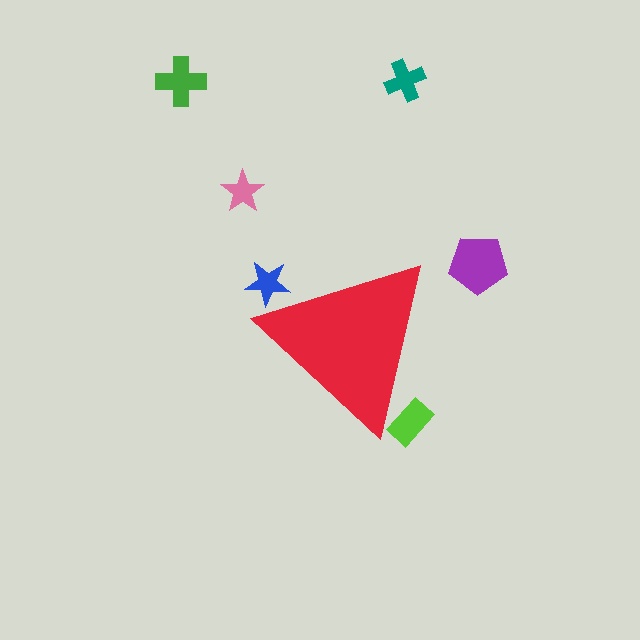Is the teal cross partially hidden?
No, the teal cross is fully visible.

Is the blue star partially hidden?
Yes, the blue star is partially hidden behind the red triangle.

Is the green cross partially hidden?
No, the green cross is fully visible.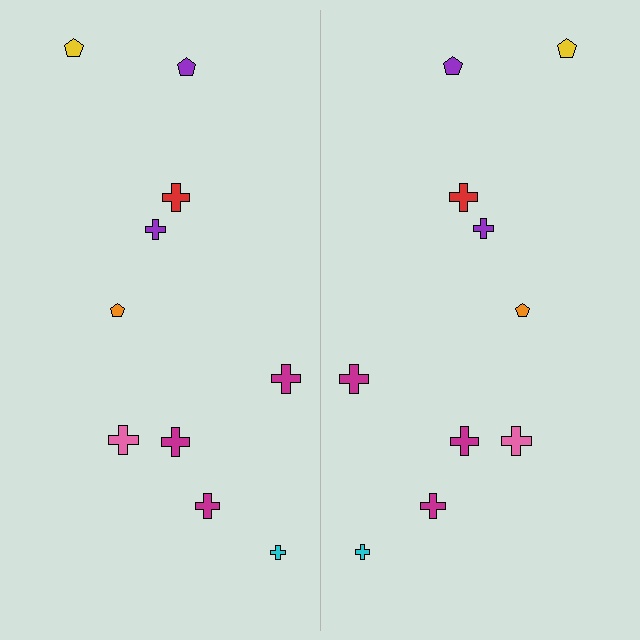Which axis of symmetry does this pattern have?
The pattern has a vertical axis of symmetry running through the center of the image.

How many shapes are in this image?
There are 20 shapes in this image.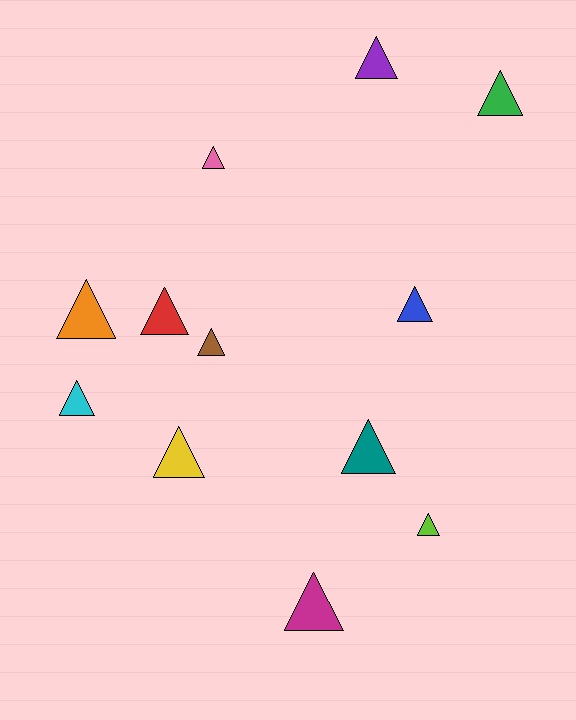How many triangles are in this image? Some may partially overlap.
There are 12 triangles.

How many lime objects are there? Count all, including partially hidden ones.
There is 1 lime object.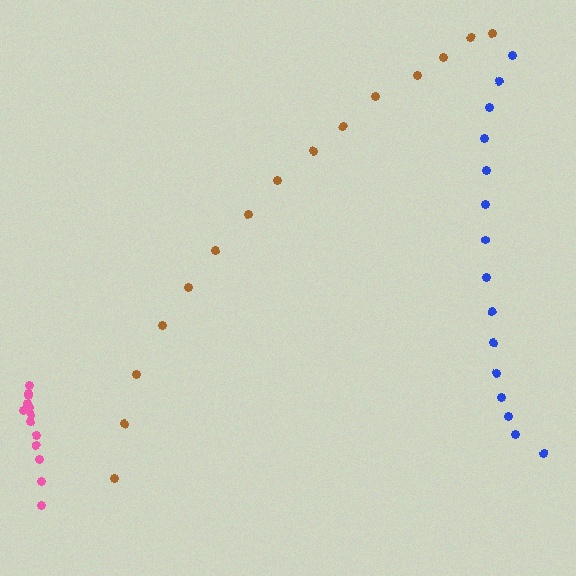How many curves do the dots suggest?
There are 3 distinct paths.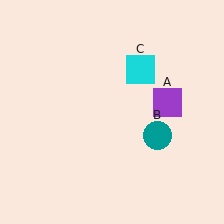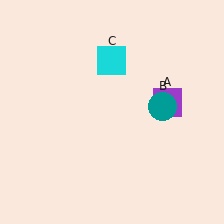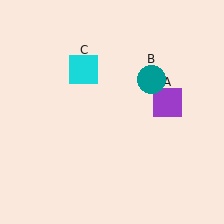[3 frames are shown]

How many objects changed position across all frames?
2 objects changed position: teal circle (object B), cyan square (object C).